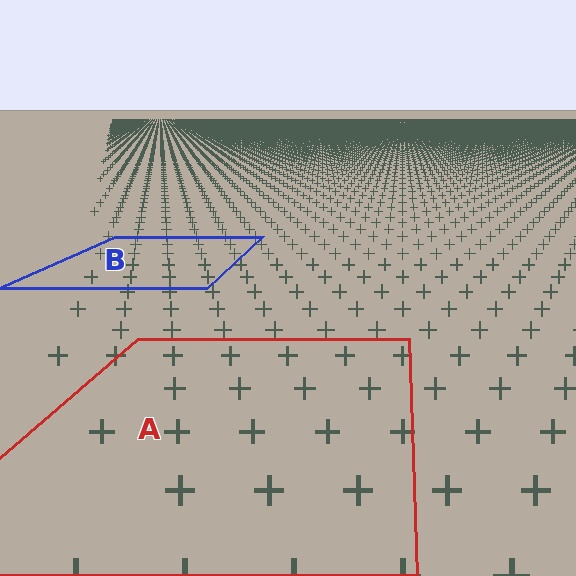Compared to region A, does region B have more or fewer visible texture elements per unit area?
Region B has more texture elements per unit area — they are packed more densely because it is farther away.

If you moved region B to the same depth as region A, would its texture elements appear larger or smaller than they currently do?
They would appear larger. At a closer depth, the same texture elements are projected at a bigger on-screen size.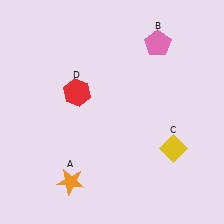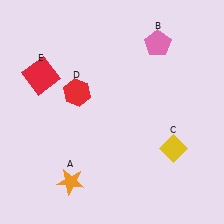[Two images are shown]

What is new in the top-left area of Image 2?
A red square (E) was added in the top-left area of Image 2.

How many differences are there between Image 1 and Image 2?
There is 1 difference between the two images.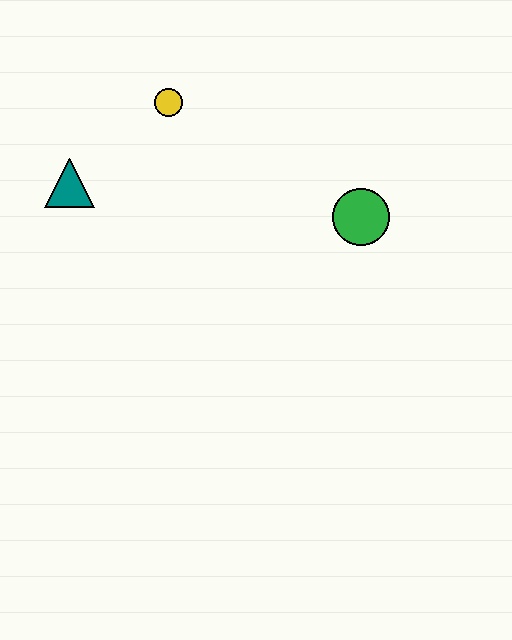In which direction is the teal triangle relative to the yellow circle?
The teal triangle is to the left of the yellow circle.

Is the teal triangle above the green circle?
Yes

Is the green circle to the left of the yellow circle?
No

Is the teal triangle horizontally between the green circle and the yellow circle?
No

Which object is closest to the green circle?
The yellow circle is closest to the green circle.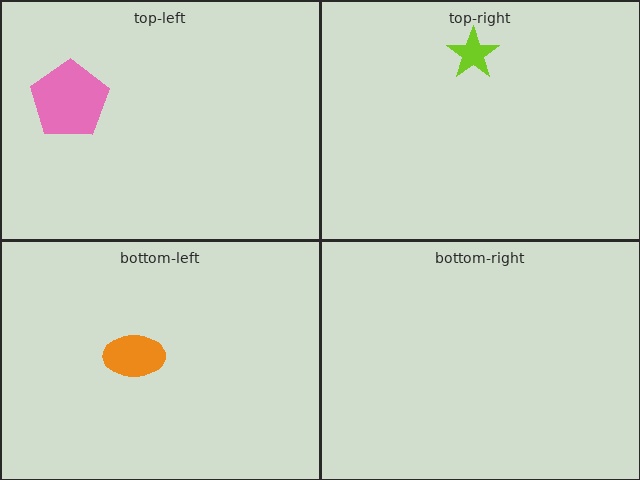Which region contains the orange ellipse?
The bottom-left region.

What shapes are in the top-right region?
The lime star.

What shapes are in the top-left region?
The pink pentagon.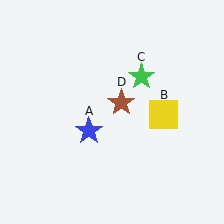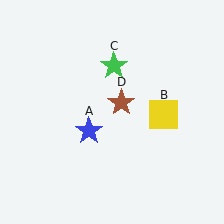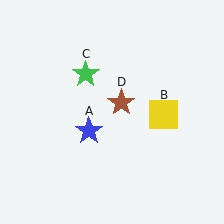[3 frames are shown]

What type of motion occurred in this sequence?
The green star (object C) rotated counterclockwise around the center of the scene.